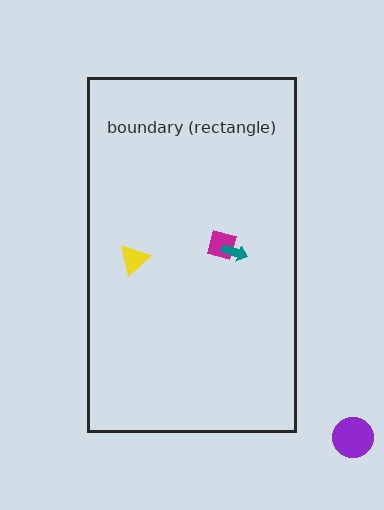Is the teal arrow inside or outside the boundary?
Inside.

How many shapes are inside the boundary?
3 inside, 1 outside.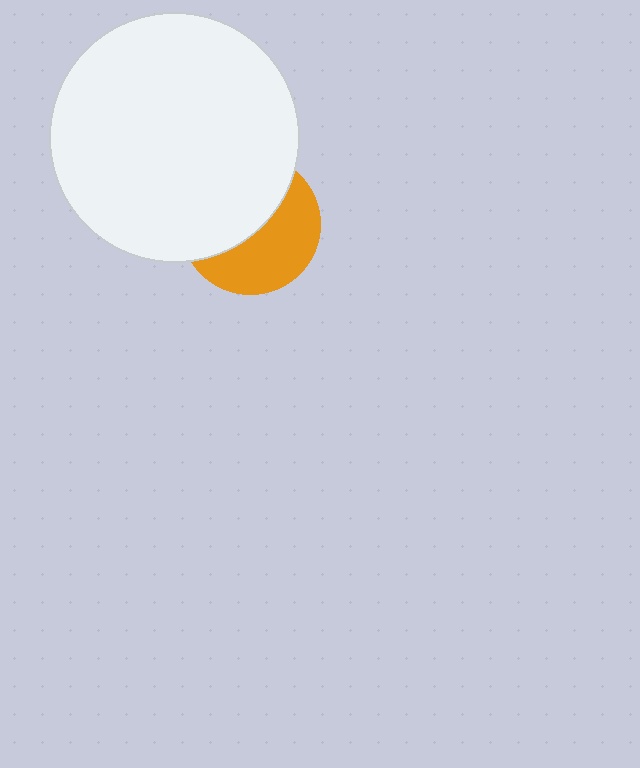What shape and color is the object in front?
The object in front is a white circle.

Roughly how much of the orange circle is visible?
About half of it is visible (roughly 47%).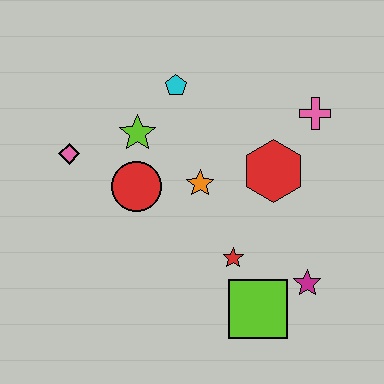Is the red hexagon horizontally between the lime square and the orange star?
No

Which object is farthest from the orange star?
The magenta star is farthest from the orange star.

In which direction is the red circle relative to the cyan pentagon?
The red circle is below the cyan pentagon.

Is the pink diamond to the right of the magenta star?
No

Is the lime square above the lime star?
No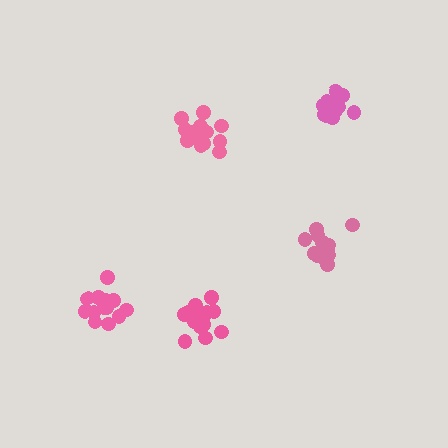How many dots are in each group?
Group 1: 14 dots, Group 2: 13 dots, Group 3: 15 dots, Group 4: 18 dots, Group 5: 16 dots (76 total).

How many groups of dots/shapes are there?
There are 5 groups.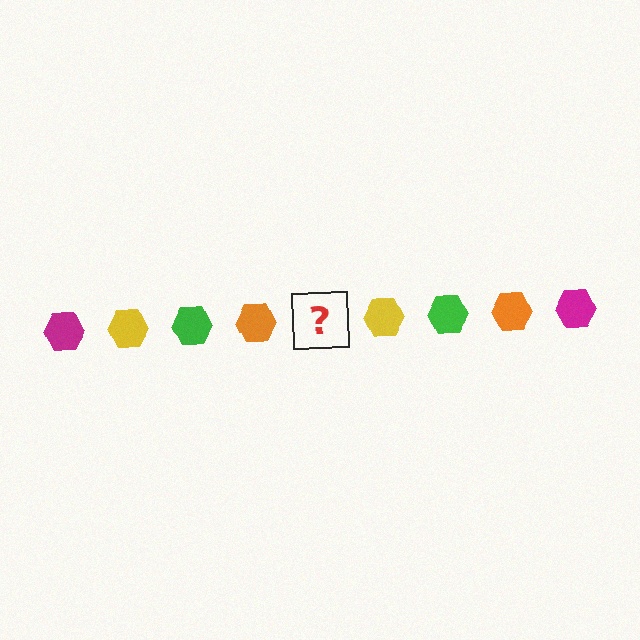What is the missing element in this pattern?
The missing element is a magenta hexagon.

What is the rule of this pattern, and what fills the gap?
The rule is that the pattern cycles through magenta, yellow, green, orange hexagons. The gap should be filled with a magenta hexagon.